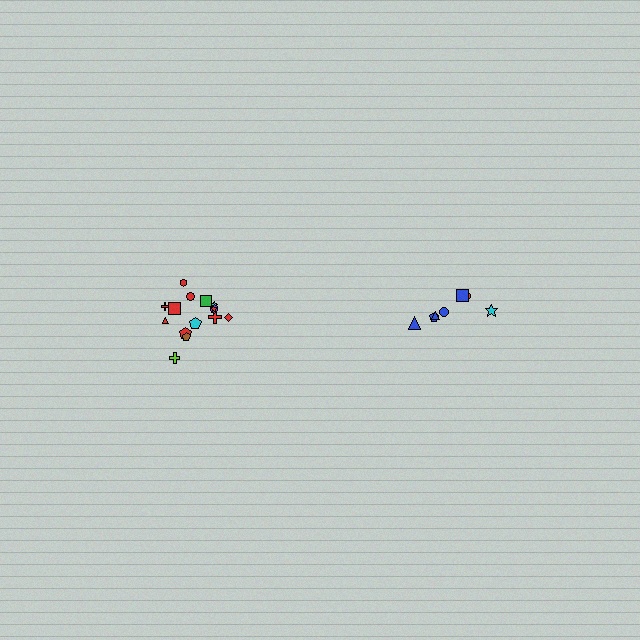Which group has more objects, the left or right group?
The left group.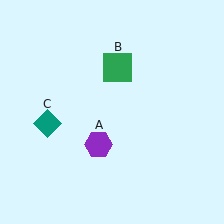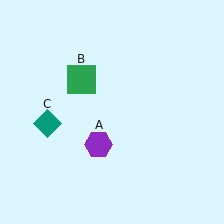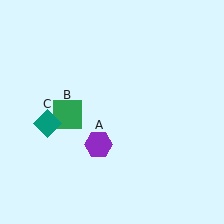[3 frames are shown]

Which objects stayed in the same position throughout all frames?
Purple hexagon (object A) and teal diamond (object C) remained stationary.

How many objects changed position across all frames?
1 object changed position: green square (object B).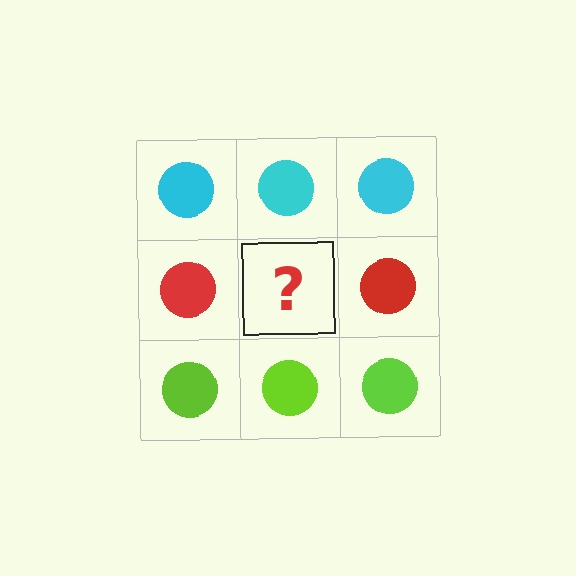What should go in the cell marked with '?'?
The missing cell should contain a red circle.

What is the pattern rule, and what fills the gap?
The rule is that each row has a consistent color. The gap should be filled with a red circle.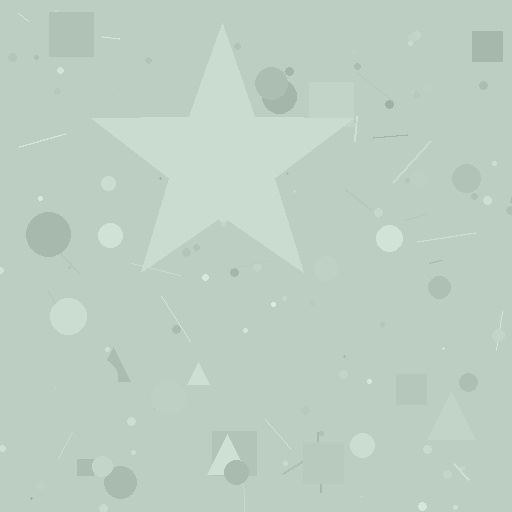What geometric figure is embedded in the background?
A star is embedded in the background.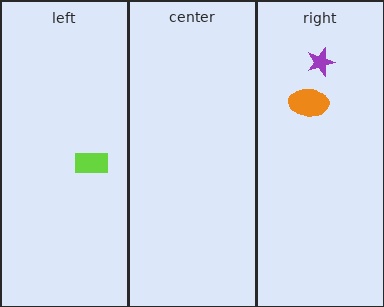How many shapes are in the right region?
2.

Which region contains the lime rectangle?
The left region.